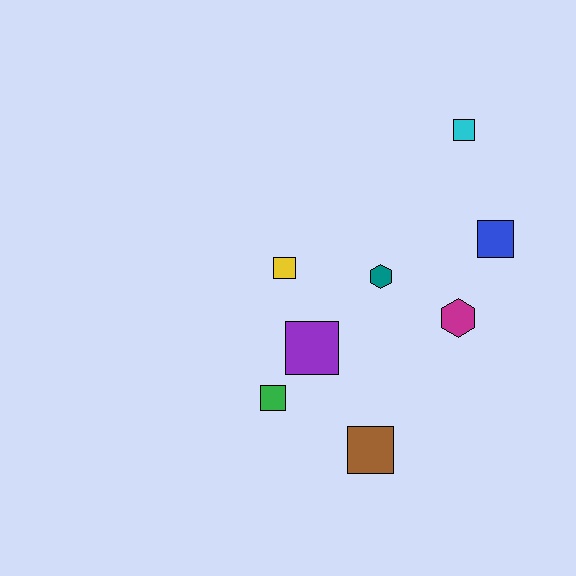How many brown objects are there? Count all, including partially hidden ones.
There is 1 brown object.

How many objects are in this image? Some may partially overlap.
There are 8 objects.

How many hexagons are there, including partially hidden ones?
There are 2 hexagons.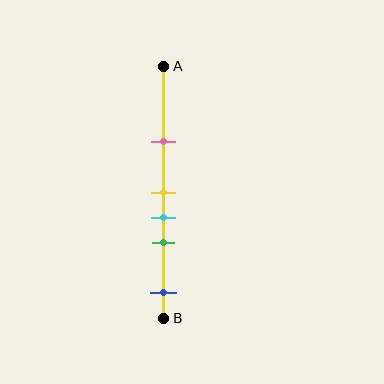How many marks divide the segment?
There are 5 marks dividing the segment.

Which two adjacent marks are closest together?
The yellow and cyan marks are the closest adjacent pair.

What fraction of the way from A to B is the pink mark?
The pink mark is approximately 30% (0.3) of the way from A to B.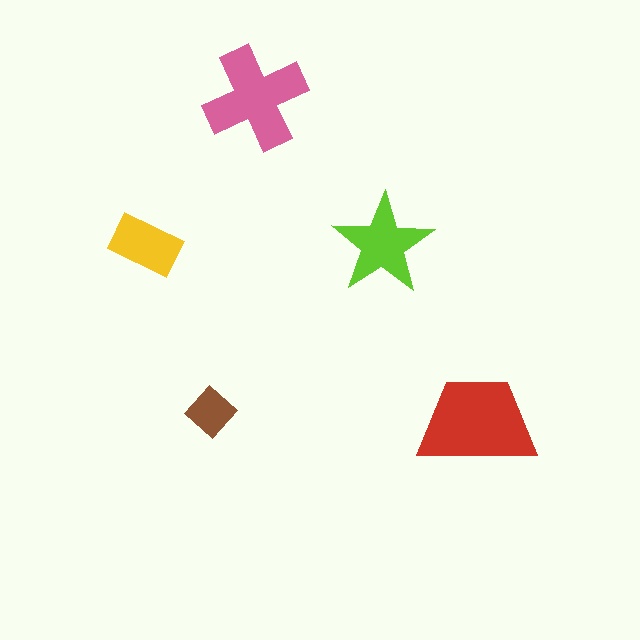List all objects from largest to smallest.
The red trapezoid, the pink cross, the lime star, the yellow rectangle, the brown diamond.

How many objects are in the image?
There are 5 objects in the image.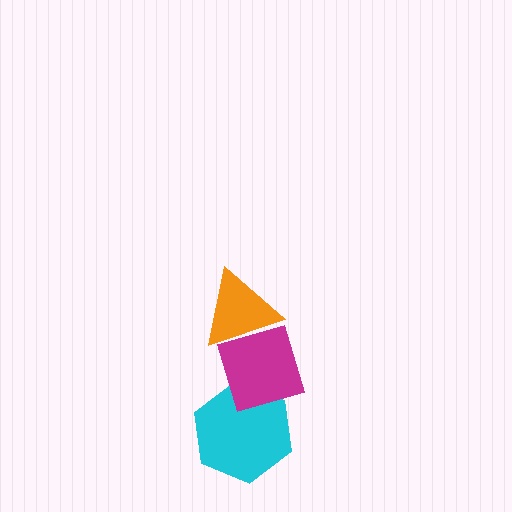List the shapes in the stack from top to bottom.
From top to bottom: the orange triangle, the magenta diamond, the cyan hexagon.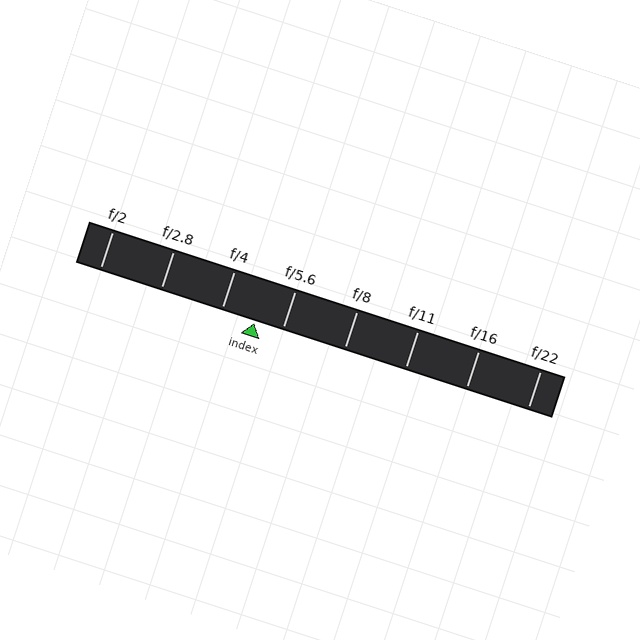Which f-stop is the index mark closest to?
The index mark is closest to f/5.6.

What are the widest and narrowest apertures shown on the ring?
The widest aperture shown is f/2 and the narrowest is f/22.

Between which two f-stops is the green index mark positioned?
The index mark is between f/4 and f/5.6.